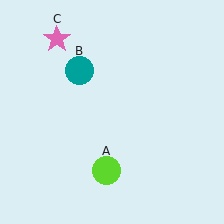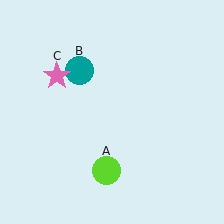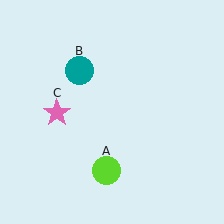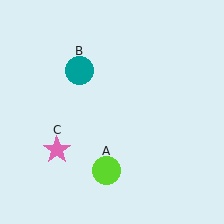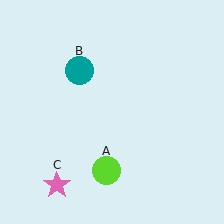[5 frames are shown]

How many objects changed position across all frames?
1 object changed position: pink star (object C).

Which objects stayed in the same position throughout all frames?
Lime circle (object A) and teal circle (object B) remained stationary.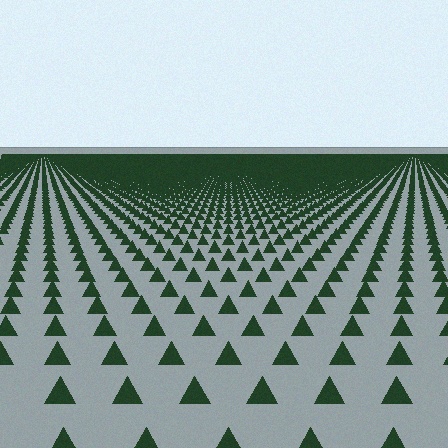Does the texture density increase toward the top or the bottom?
Density increases toward the top.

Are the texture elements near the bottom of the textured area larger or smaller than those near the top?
Larger. Near the bottom, elements are closer to the viewer and appear at a bigger on-screen size.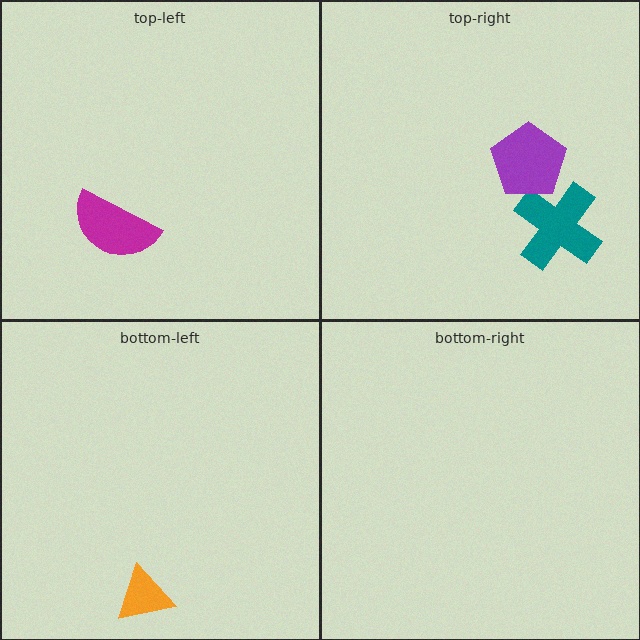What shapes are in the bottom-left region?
The orange triangle.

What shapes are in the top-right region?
The teal cross, the purple pentagon.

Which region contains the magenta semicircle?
The top-left region.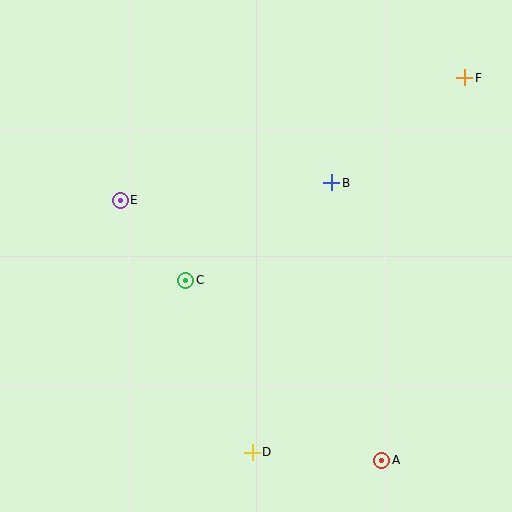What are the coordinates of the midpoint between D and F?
The midpoint between D and F is at (358, 265).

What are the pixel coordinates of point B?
Point B is at (332, 183).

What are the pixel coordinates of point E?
Point E is at (120, 200).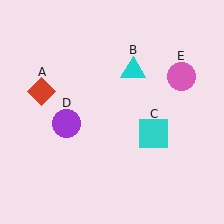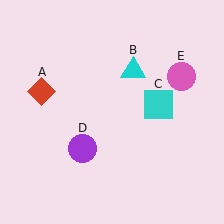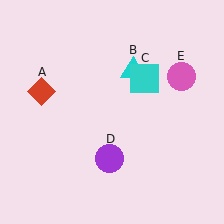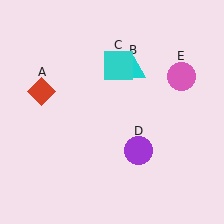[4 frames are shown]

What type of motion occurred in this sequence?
The cyan square (object C), purple circle (object D) rotated counterclockwise around the center of the scene.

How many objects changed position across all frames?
2 objects changed position: cyan square (object C), purple circle (object D).